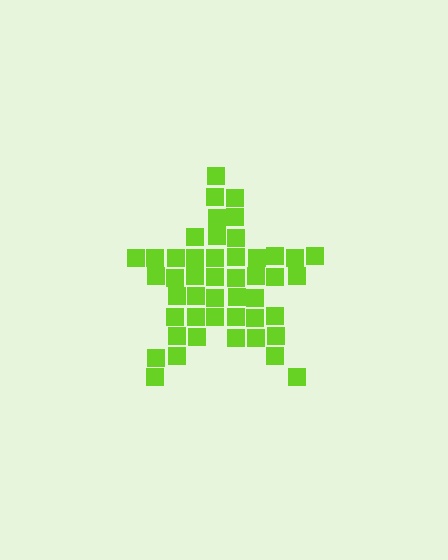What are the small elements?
The small elements are squares.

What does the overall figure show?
The overall figure shows a star.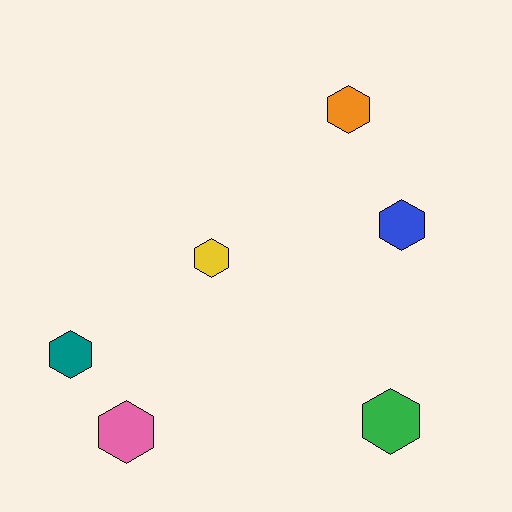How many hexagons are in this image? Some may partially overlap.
There are 6 hexagons.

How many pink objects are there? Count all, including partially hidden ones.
There is 1 pink object.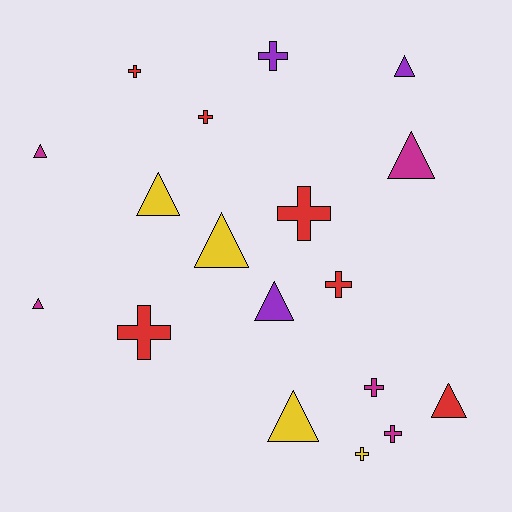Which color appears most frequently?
Red, with 6 objects.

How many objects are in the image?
There are 18 objects.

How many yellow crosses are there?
There is 1 yellow cross.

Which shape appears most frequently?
Cross, with 9 objects.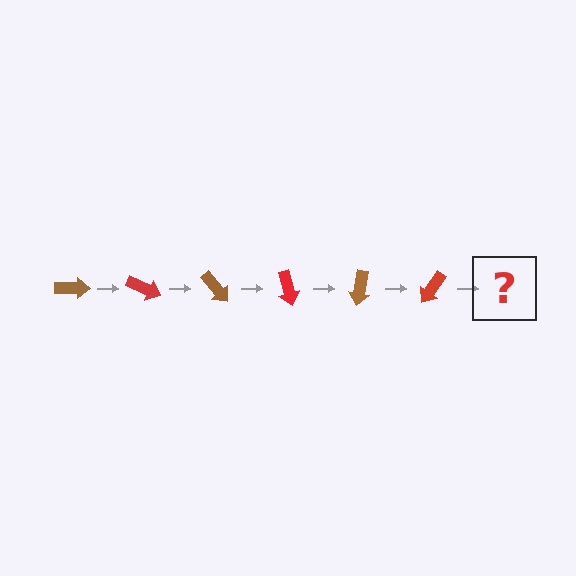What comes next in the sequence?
The next element should be a brown arrow, rotated 150 degrees from the start.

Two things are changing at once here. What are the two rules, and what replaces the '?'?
The two rules are that it rotates 25 degrees each step and the color cycles through brown and red. The '?' should be a brown arrow, rotated 150 degrees from the start.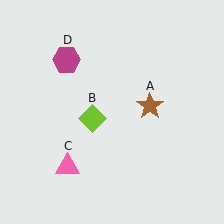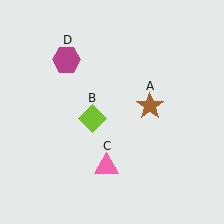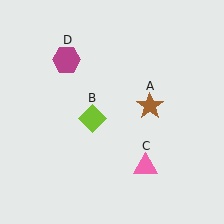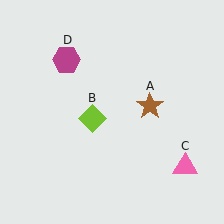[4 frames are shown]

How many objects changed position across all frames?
1 object changed position: pink triangle (object C).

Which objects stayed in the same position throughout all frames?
Brown star (object A) and lime diamond (object B) and magenta hexagon (object D) remained stationary.